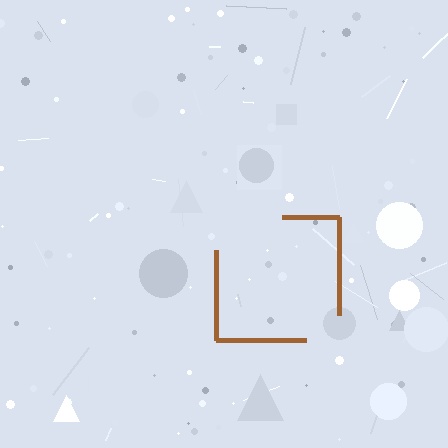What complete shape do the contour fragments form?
The contour fragments form a square.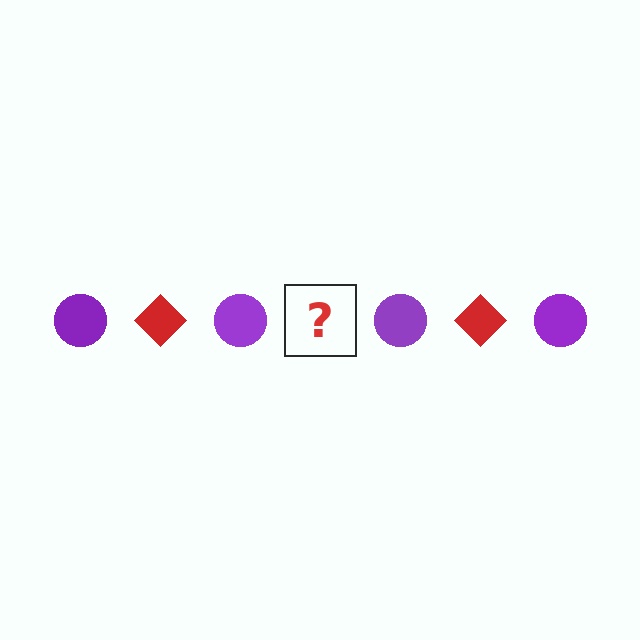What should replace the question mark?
The question mark should be replaced with a red diamond.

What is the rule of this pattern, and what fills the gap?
The rule is that the pattern alternates between purple circle and red diamond. The gap should be filled with a red diamond.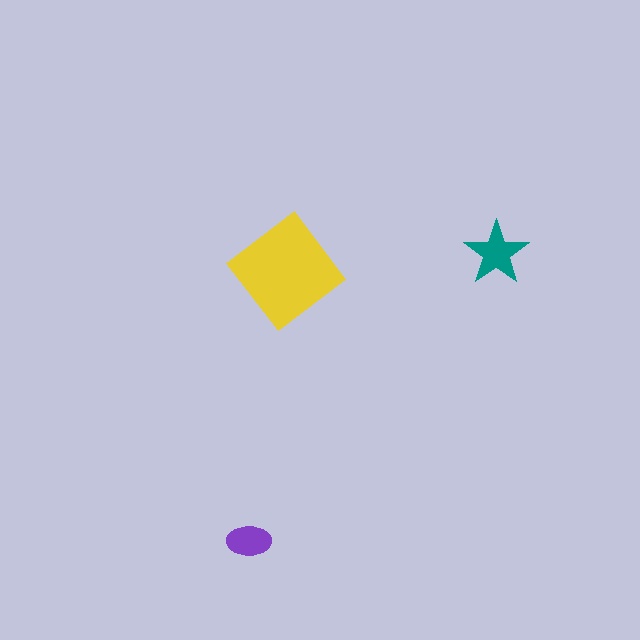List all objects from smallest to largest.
The purple ellipse, the teal star, the yellow diamond.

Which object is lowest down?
The purple ellipse is bottommost.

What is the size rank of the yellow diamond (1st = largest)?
1st.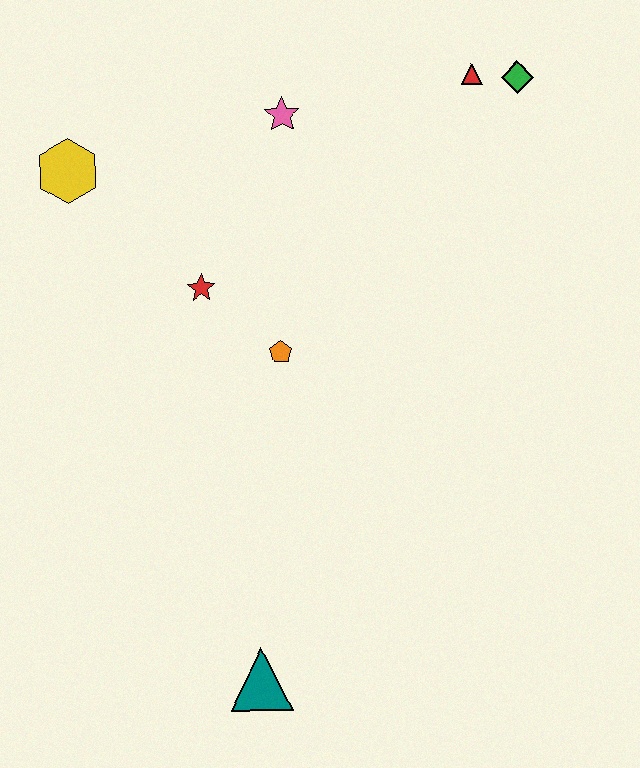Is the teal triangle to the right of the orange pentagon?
No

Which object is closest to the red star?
The orange pentagon is closest to the red star.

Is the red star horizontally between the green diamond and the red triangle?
No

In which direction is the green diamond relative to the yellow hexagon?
The green diamond is to the right of the yellow hexagon.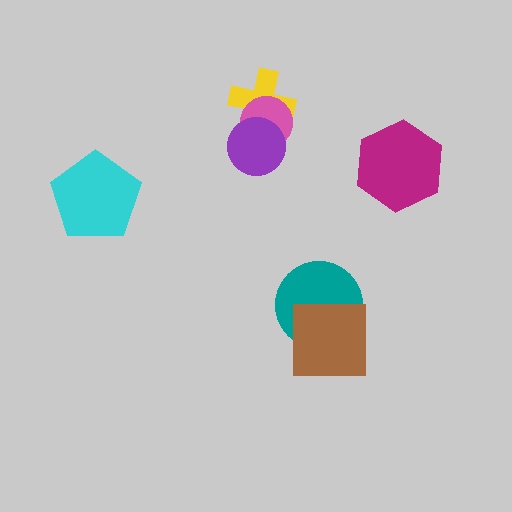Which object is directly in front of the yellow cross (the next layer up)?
The pink circle is directly in front of the yellow cross.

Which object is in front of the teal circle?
The brown square is in front of the teal circle.